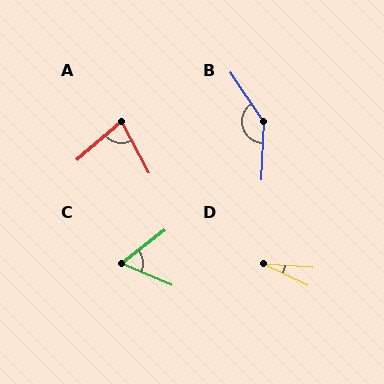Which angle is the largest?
B, at approximately 143 degrees.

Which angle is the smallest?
D, at approximately 21 degrees.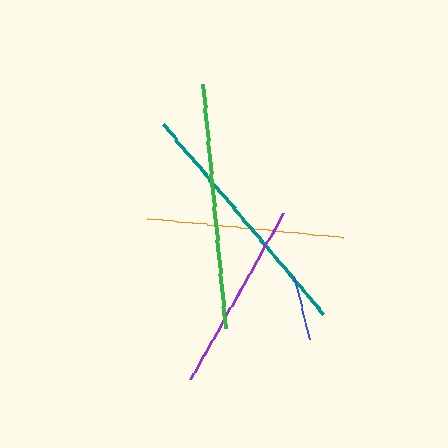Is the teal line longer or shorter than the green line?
The teal line is longer than the green line.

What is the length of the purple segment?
The purple segment is approximately 190 pixels long.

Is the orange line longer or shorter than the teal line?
The teal line is longer than the orange line.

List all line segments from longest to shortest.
From longest to shortest: teal, green, orange, purple, blue.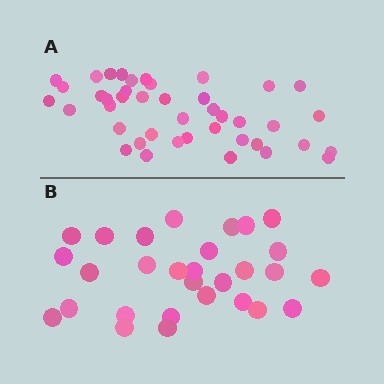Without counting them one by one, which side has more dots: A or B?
Region A (the top region) has more dots.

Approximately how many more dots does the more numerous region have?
Region A has approximately 15 more dots than region B.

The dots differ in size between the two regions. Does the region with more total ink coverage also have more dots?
No. Region B has more total ink coverage because its dots are larger, but region A actually contains more individual dots. Total area can be misleading — the number of items is what matters here.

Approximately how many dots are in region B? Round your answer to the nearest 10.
About 30 dots. (The exact count is 29, which rounds to 30.)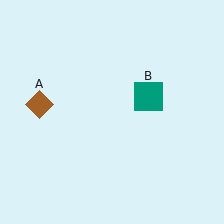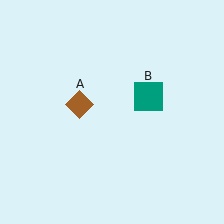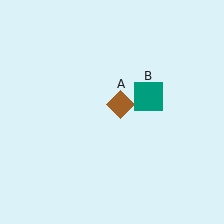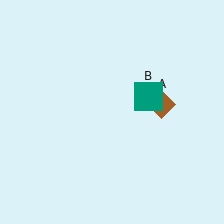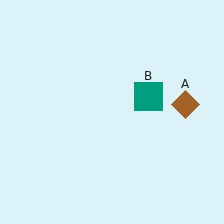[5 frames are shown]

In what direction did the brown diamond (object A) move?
The brown diamond (object A) moved right.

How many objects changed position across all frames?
1 object changed position: brown diamond (object A).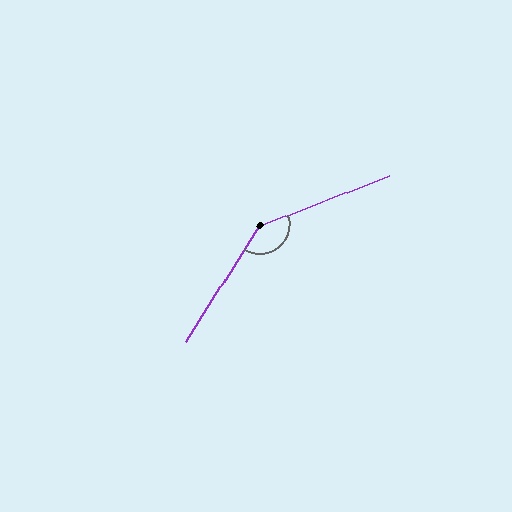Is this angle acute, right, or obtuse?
It is obtuse.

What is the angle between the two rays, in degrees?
Approximately 144 degrees.